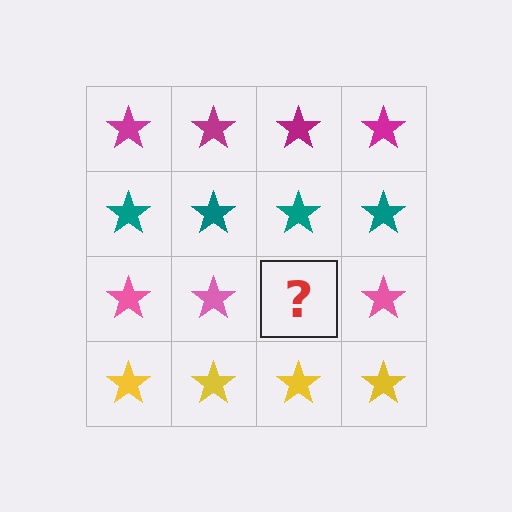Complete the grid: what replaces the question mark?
The question mark should be replaced with a pink star.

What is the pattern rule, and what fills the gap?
The rule is that each row has a consistent color. The gap should be filled with a pink star.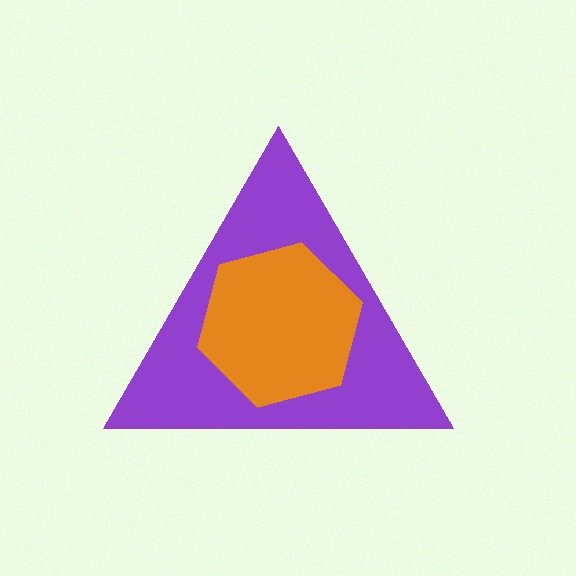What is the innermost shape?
The orange hexagon.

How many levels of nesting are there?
2.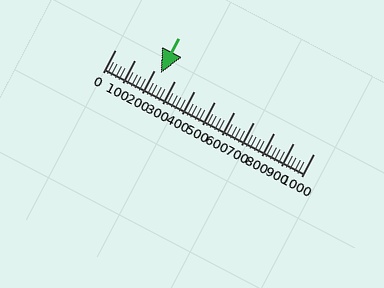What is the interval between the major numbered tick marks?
The major tick marks are spaced 100 units apart.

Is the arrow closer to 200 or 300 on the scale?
The arrow is closer to 200.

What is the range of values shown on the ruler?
The ruler shows values from 0 to 1000.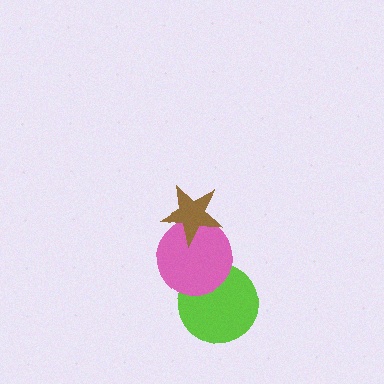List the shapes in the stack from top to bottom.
From top to bottom: the brown star, the pink circle, the lime circle.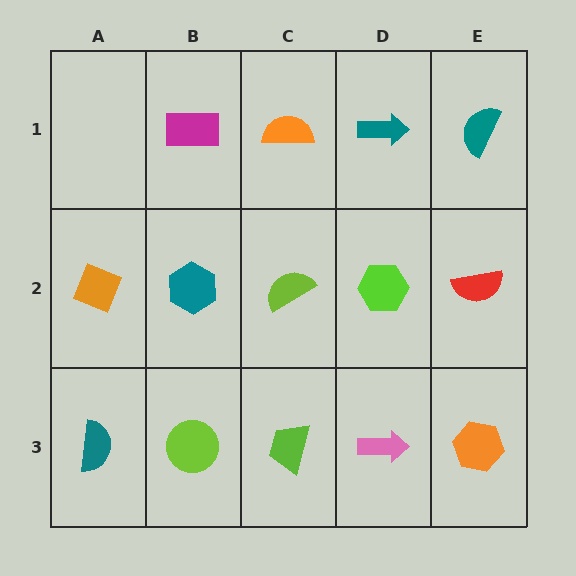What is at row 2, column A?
An orange diamond.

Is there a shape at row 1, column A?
No, that cell is empty.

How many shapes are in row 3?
5 shapes.